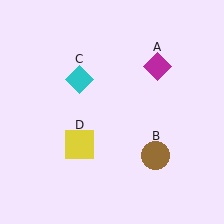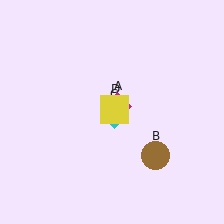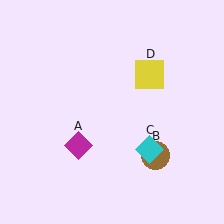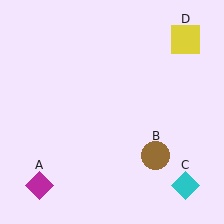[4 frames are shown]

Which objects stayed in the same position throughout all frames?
Brown circle (object B) remained stationary.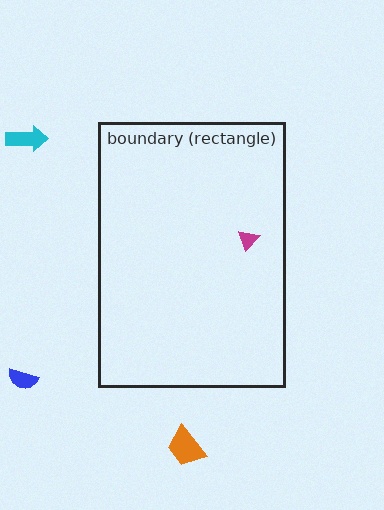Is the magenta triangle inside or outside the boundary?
Inside.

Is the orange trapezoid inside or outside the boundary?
Outside.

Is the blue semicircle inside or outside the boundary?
Outside.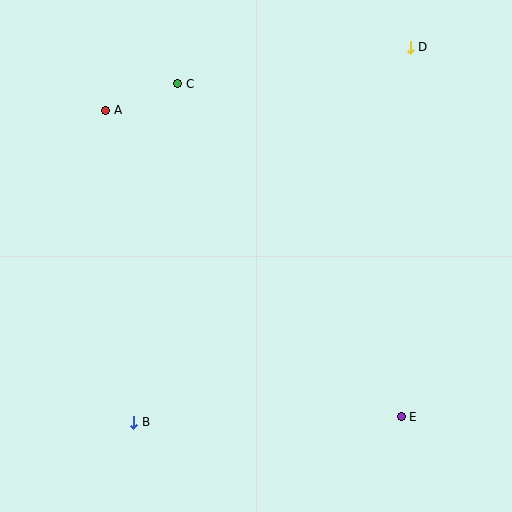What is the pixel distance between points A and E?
The distance between A and E is 426 pixels.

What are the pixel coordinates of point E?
Point E is at (401, 417).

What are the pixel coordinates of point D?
Point D is at (410, 47).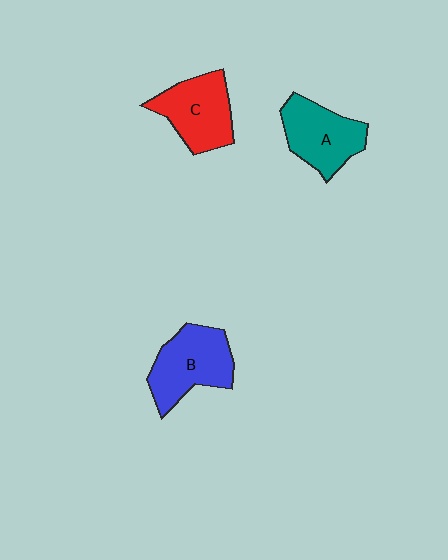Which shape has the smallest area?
Shape A (teal).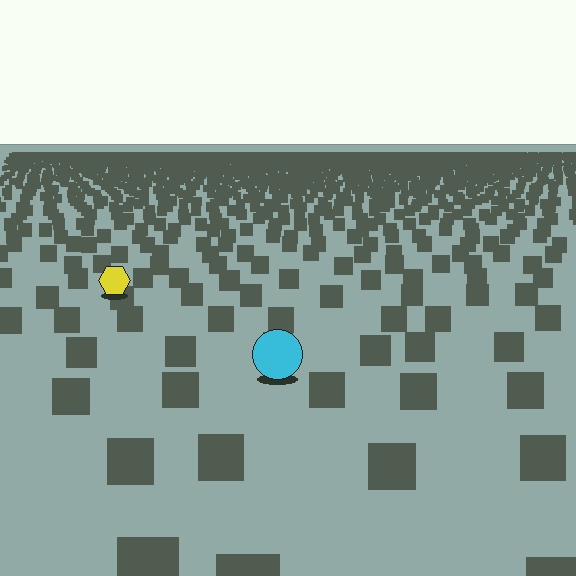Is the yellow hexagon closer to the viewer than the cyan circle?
No. The cyan circle is closer — you can tell from the texture gradient: the ground texture is coarser near it.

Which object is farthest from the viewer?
The yellow hexagon is farthest from the viewer. It appears smaller and the ground texture around it is denser.